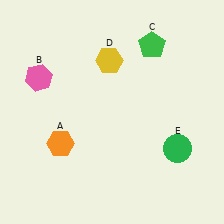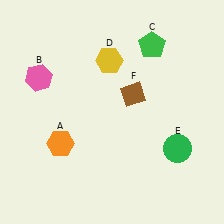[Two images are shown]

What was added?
A brown diamond (F) was added in Image 2.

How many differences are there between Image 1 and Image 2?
There is 1 difference between the two images.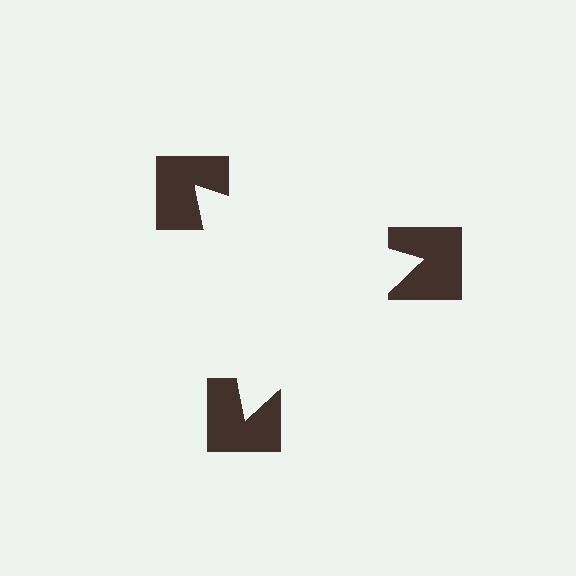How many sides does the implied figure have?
3 sides.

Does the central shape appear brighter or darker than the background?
It typically appears slightly brighter than the background, even though no actual brightness change is drawn.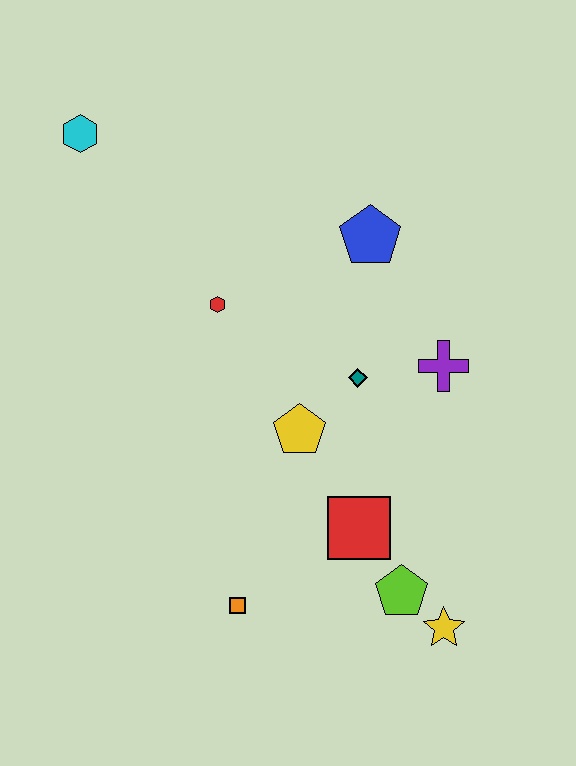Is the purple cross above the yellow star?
Yes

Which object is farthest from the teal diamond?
The cyan hexagon is farthest from the teal diamond.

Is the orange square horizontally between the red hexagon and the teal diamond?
Yes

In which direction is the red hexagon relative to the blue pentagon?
The red hexagon is to the left of the blue pentagon.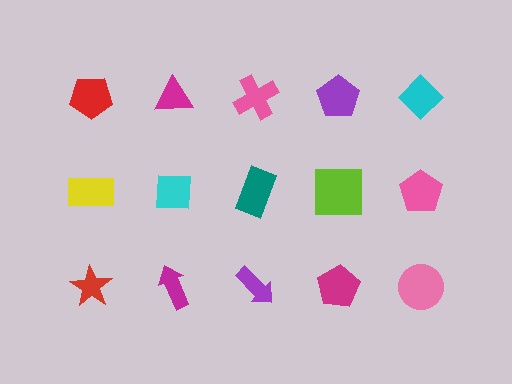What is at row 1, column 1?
A red pentagon.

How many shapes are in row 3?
5 shapes.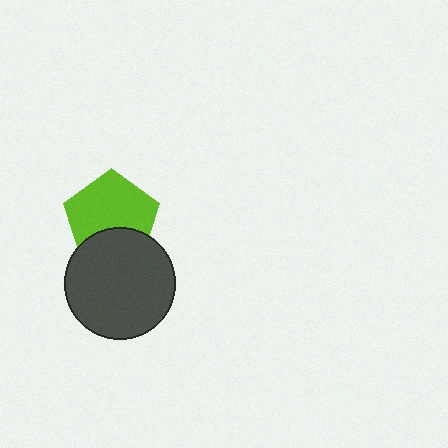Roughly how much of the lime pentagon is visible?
Most of it is visible (roughly 69%).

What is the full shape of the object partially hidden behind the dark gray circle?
The partially hidden object is a lime pentagon.